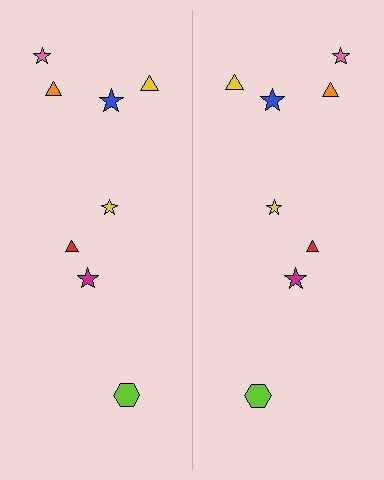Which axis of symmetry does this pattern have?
The pattern has a vertical axis of symmetry running through the center of the image.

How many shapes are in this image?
There are 16 shapes in this image.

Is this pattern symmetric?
Yes, this pattern has bilateral (reflection) symmetry.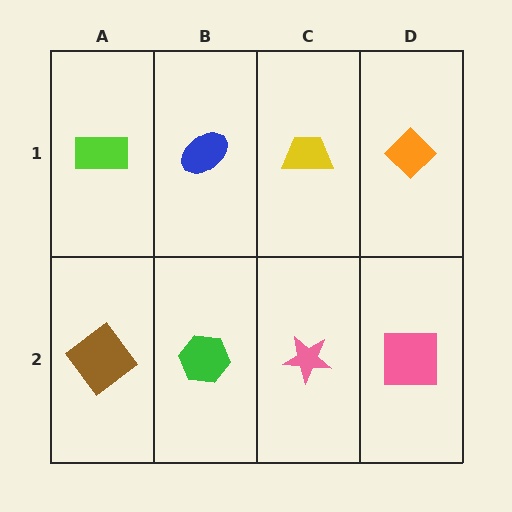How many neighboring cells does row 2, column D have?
2.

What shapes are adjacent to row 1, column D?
A pink square (row 2, column D), a yellow trapezoid (row 1, column C).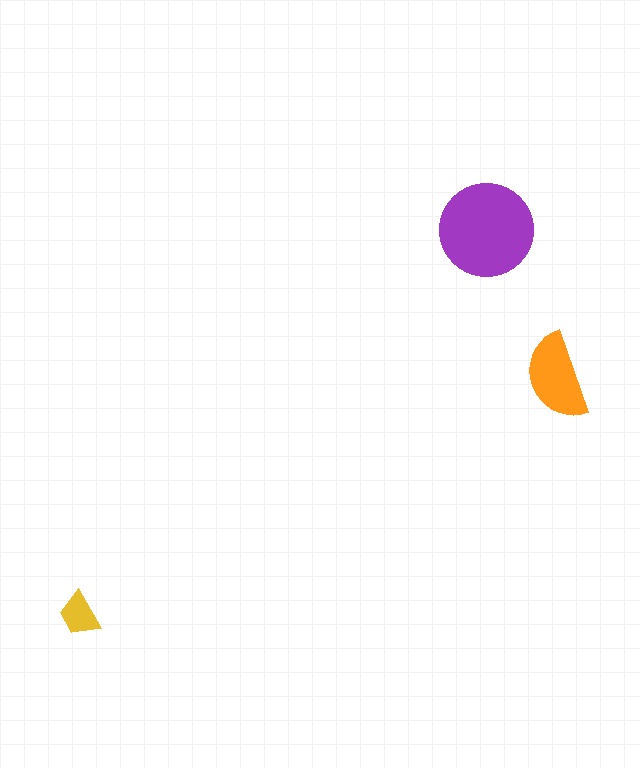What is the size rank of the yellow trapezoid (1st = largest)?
3rd.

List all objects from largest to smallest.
The purple circle, the orange semicircle, the yellow trapezoid.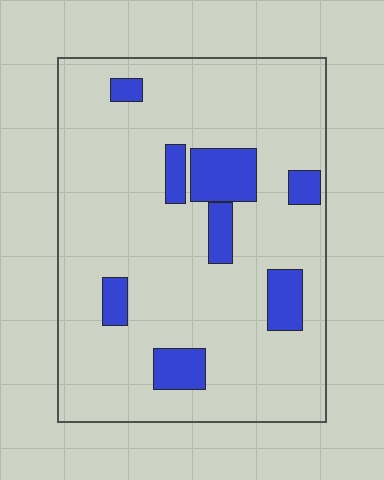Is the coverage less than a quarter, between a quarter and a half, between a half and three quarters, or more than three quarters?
Less than a quarter.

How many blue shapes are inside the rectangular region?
8.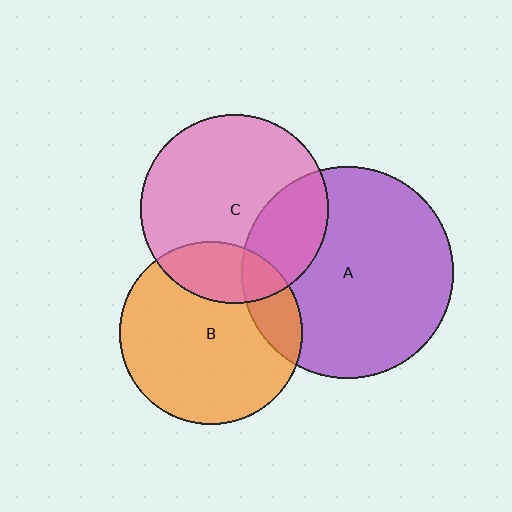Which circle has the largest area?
Circle A (purple).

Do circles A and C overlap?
Yes.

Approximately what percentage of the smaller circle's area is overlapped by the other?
Approximately 25%.